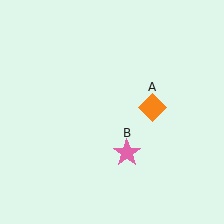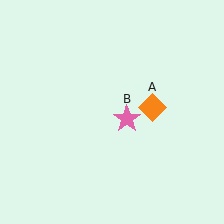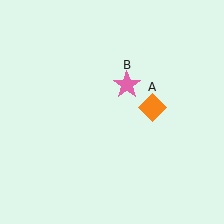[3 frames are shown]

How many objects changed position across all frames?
1 object changed position: pink star (object B).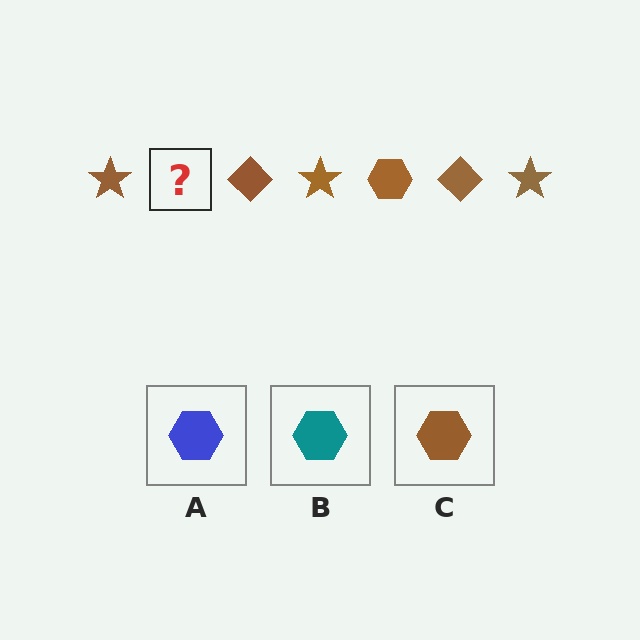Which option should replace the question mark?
Option C.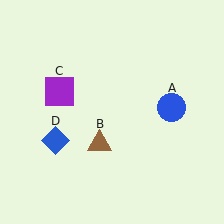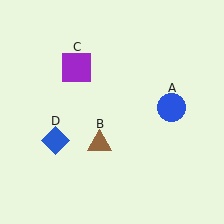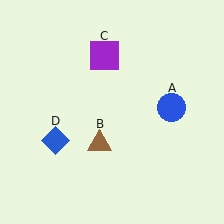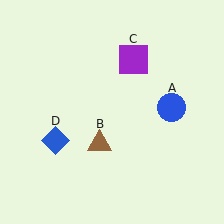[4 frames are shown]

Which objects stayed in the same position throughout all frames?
Blue circle (object A) and brown triangle (object B) and blue diamond (object D) remained stationary.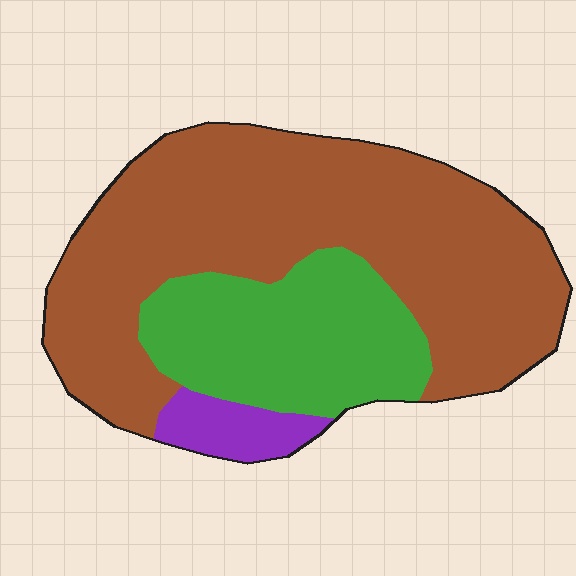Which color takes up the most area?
Brown, at roughly 65%.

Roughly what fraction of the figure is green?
Green takes up about one quarter (1/4) of the figure.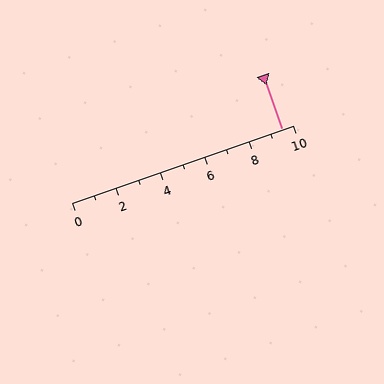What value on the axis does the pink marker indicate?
The marker indicates approximately 9.5.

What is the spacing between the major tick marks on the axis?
The major ticks are spaced 2 apart.